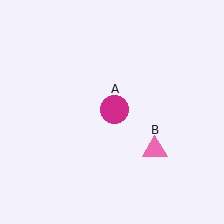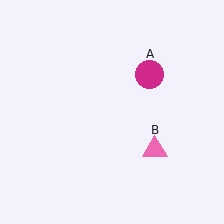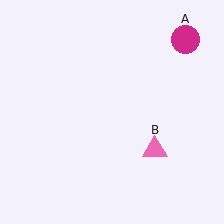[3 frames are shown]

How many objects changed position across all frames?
1 object changed position: magenta circle (object A).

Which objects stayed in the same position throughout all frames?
Pink triangle (object B) remained stationary.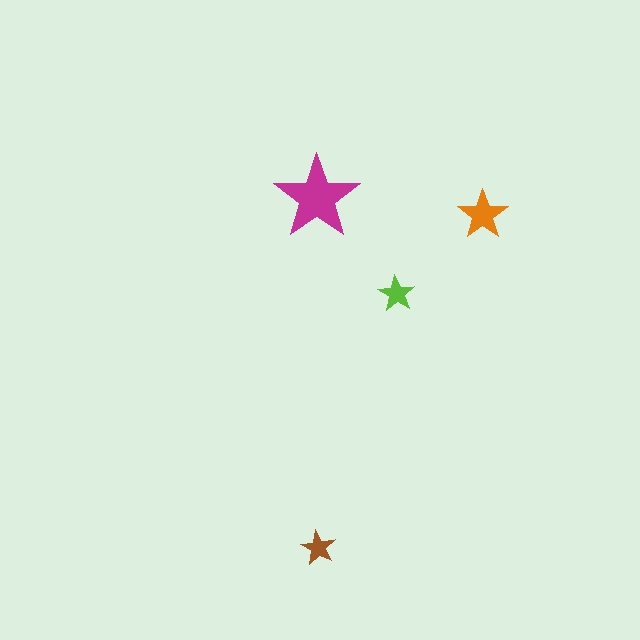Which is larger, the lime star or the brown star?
The lime one.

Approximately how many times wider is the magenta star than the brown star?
About 2.5 times wider.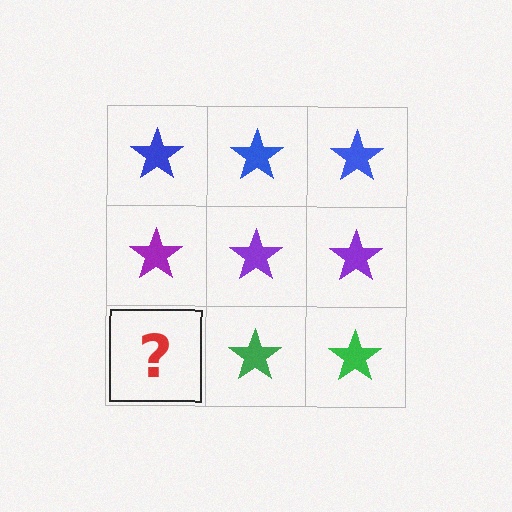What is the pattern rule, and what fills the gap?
The rule is that each row has a consistent color. The gap should be filled with a green star.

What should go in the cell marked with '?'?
The missing cell should contain a green star.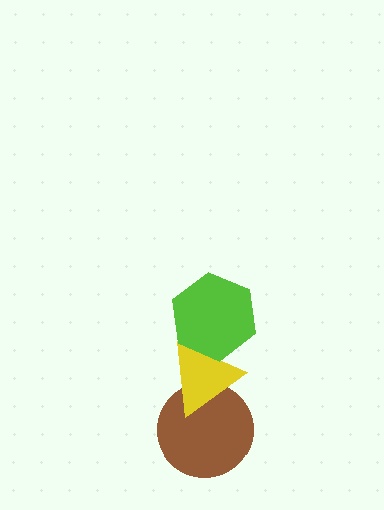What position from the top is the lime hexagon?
The lime hexagon is 1st from the top.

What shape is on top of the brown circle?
The yellow triangle is on top of the brown circle.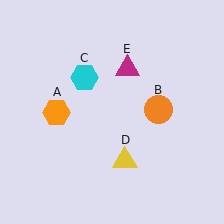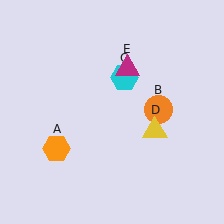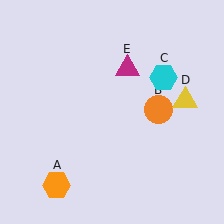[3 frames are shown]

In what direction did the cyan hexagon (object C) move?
The cyan hexagon (object C) moved right.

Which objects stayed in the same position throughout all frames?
Orange circle (object B) and magenta triangle (object E) remained stationary.